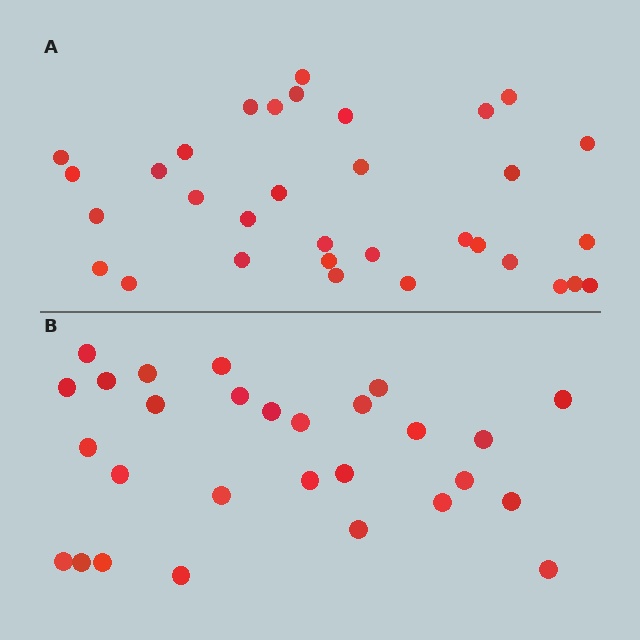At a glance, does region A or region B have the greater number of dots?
Region A (the top region) has more dots.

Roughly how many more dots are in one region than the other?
Region A has about 5 more dots than region B.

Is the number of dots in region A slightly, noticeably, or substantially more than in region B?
Region A has only slightly more — the two regions are fairly close. The ratio is roughly 1.2 to 1.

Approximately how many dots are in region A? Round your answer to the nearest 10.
About 30 dots. (The exact count is 33, which rounds to 30.)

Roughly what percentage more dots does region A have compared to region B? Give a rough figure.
About 20% more.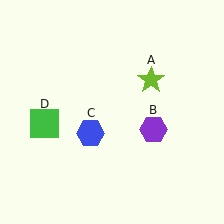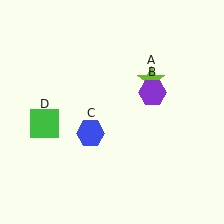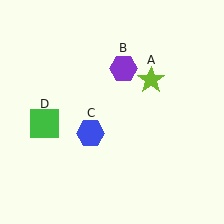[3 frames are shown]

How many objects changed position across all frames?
1 object changed position: purple hexagon (object B).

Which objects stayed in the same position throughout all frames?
Lime star (object A) and blue hexagon (object C) and green square (object D) remained stationary.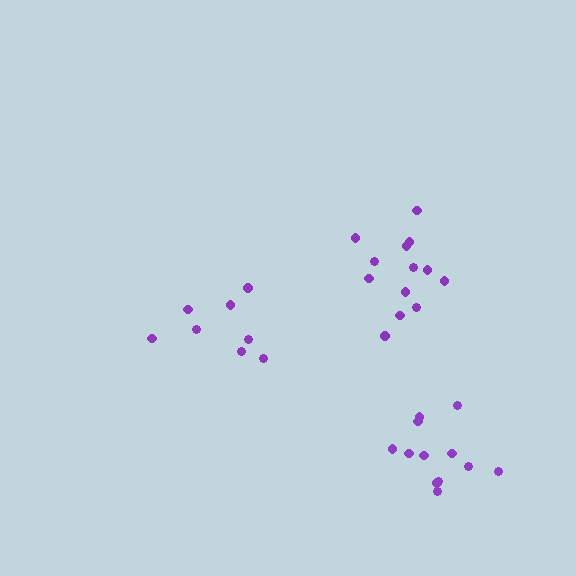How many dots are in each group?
Group 1: 8 dots, Group 2: 12 dots, Group 3: 13 dots (33 total).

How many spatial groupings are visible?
There are 3 spatial groupings.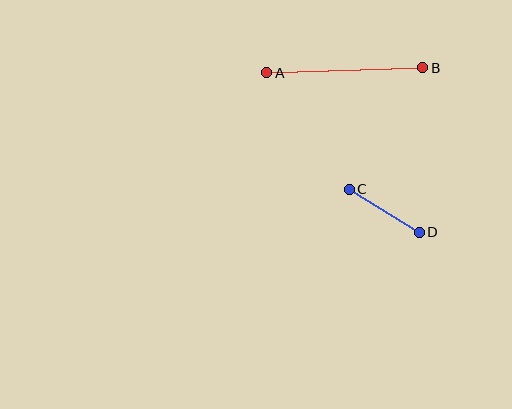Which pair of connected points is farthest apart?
Points A and B are farthest apart.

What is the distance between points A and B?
The distance is approximately 156 pixels.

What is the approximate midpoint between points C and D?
The midpoint is at approximately (384, 211) pixels.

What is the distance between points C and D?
The distance is approximately 82 pixels.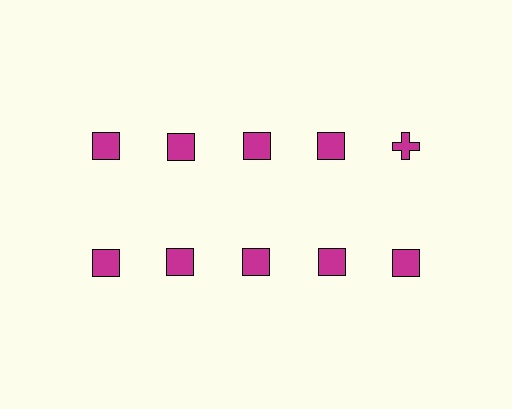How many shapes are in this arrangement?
There are 10 shapes arranged in a grid pattern.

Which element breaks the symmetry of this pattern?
The magenta cross in the top row, rightmost column breaks the symmetry. All other shapes are magenta squares.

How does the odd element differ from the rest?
It has a different shape: cross instead of square.